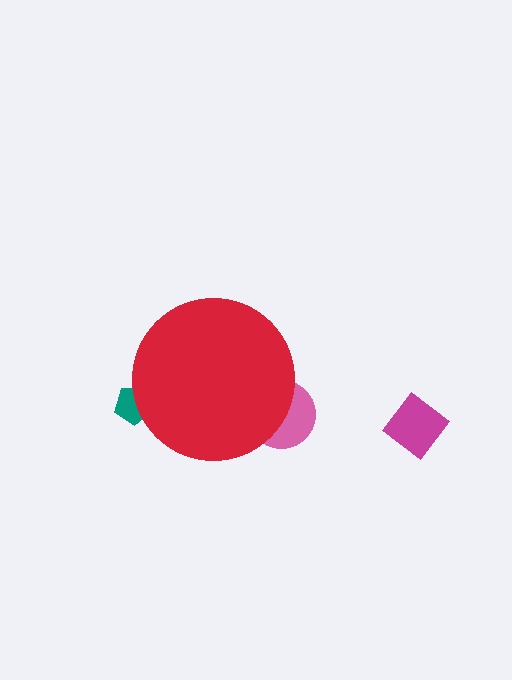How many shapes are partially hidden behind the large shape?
2 shapes are partially hidden.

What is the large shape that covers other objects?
A red circle.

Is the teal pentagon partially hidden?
Yes, the teal pentagon is partially hidden behind the red circle.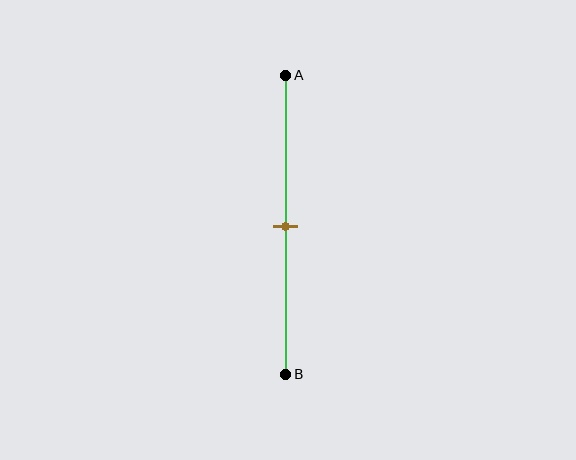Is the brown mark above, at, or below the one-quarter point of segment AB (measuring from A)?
The brown mark is below the one-quarter point of segment AB.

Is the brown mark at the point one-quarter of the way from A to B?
No, the mark is at about 50% from A, not at the 25% one-quarter point.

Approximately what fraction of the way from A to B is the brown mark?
The brown mark is approximately 50% of the way from A to B.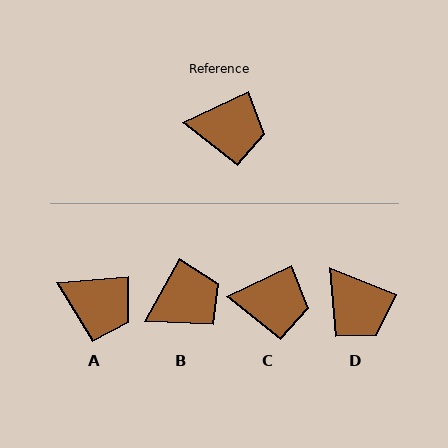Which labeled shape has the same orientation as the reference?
C.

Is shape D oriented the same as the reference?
No, it is off by about 47 degrees.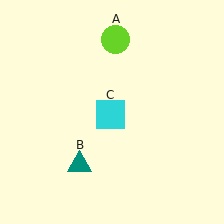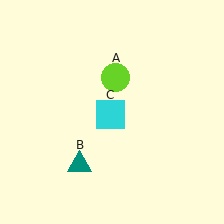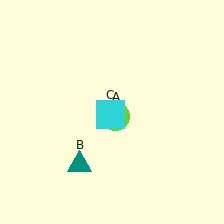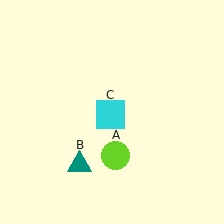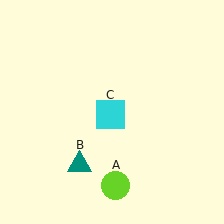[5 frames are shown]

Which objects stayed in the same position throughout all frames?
Teal triangle (object B) and cyan square (object C) remained stationary.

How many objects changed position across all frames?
1 object changed position: lime circle (object A).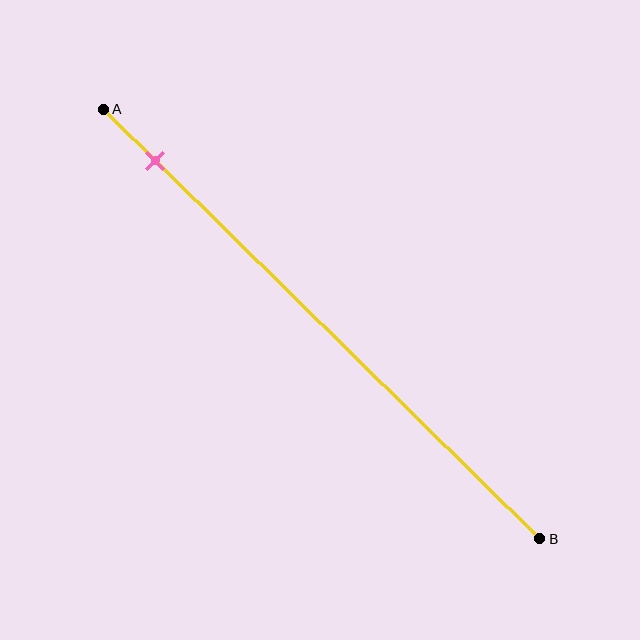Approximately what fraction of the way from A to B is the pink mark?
The pink mark is approximately 10% of the way from A to B.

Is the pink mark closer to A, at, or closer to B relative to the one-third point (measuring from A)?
The pink mark is closer to point A than the one-third point of segment AB.